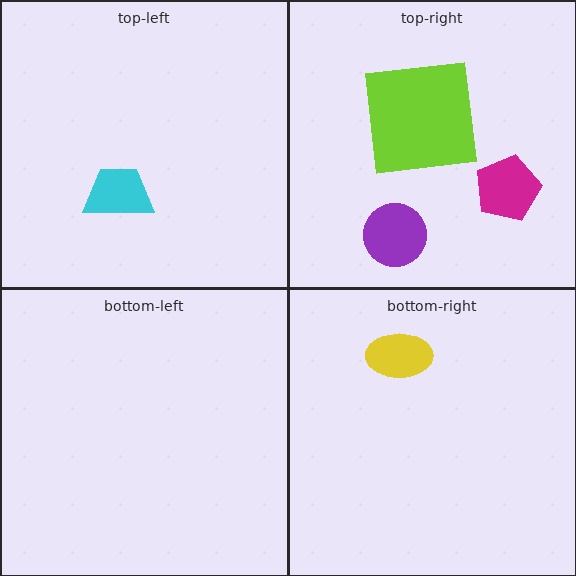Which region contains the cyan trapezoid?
The top-left region.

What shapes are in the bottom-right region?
The yellow ellipse.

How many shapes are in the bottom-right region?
1.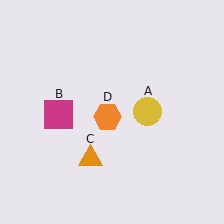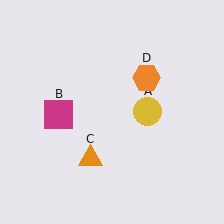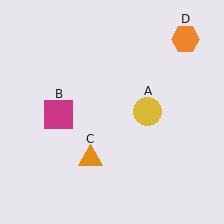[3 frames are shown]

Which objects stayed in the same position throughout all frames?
Yellow circle (object A) and magenta square (object B) and orange triangle (object C) remained stationary.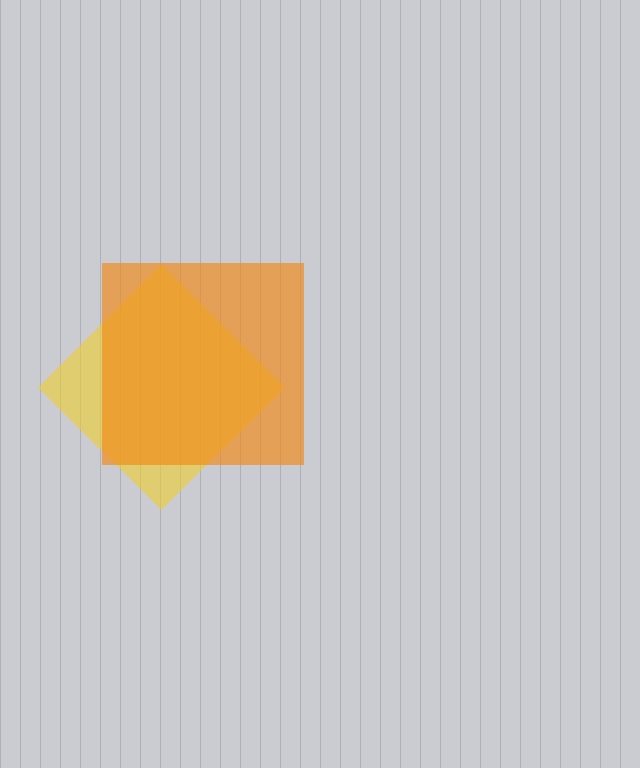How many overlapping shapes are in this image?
There are 2 overlapping shapes in the image.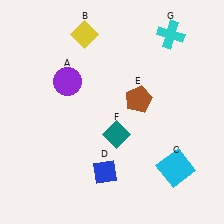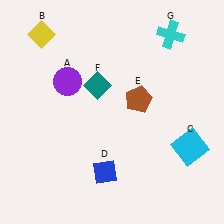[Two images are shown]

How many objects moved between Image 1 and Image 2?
3 objects moved between the two images.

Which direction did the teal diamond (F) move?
The teal diamond (F) moved up.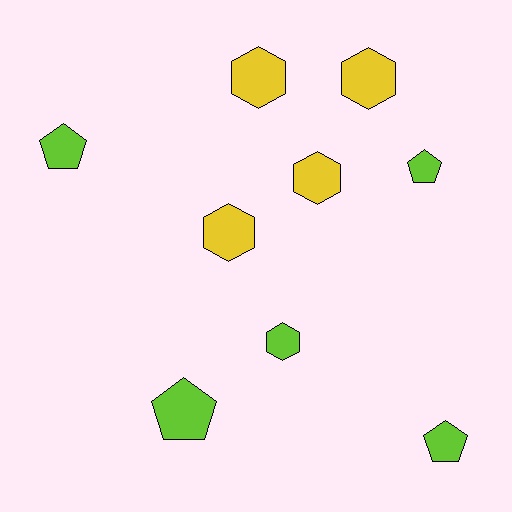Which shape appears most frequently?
Hexagon, with 5 objects.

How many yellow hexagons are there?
There are 4 yellow hexagons.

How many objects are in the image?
There are 9 objects.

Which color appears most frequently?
Lime, with 5 objects.